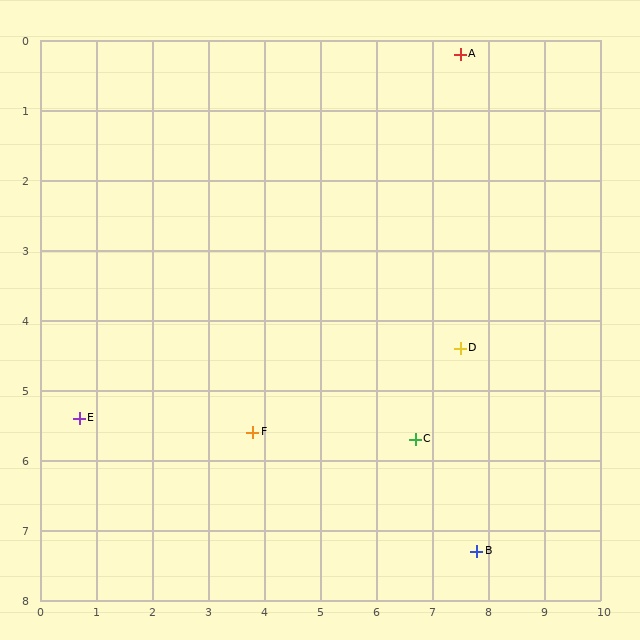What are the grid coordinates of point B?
Point B is at approximately (7.8, 7.3).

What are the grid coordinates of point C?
Point C is at approximately (6.7, 5.7).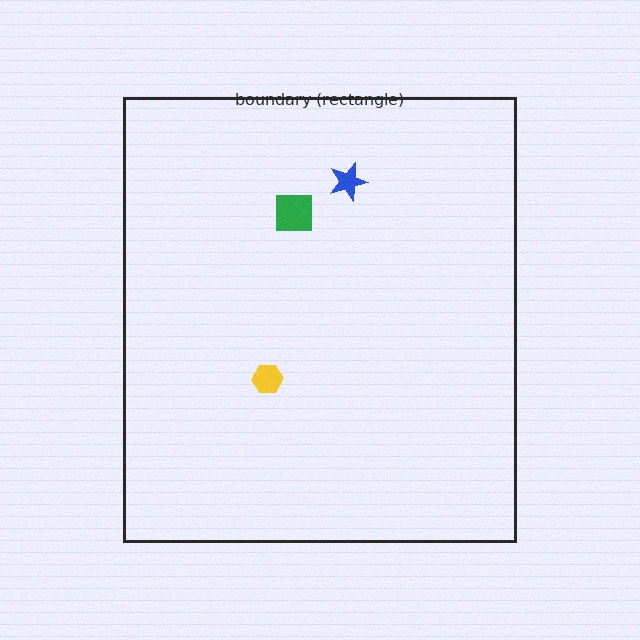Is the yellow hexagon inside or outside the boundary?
Inside.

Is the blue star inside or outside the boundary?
Inside.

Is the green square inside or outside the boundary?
Inside.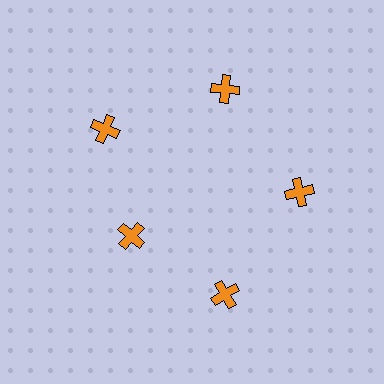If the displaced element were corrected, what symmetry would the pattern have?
It would have 5-fold rotational symmetry — the pattern would map onto itself every 72 degrees.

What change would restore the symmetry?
The symmetry would be restored by moving it outward, back onto the ring so that all 5 crosses sit at equal angles and equal distance from the center.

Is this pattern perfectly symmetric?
No. The 5 orange crosses are arranged in a ring, but one element near the 8 o'clock position is pulled inward toward the center, breaking the 5-fold rotational symmetry.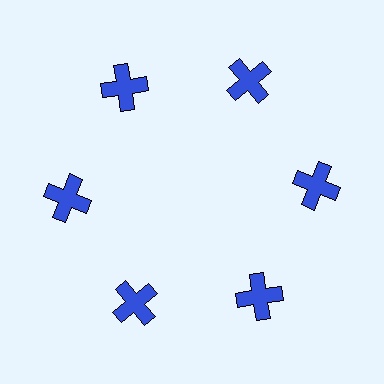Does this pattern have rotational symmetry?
Yes, this pattern has 6-fold rotational symmetry. It looks the same after rotating 60 degrees around the center.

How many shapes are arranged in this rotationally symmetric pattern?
There are 6 shapes, arranged in 6 groups of 1.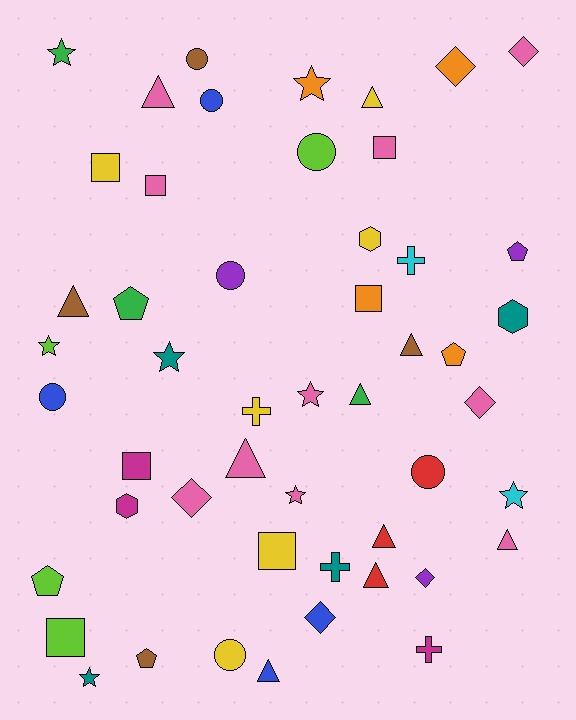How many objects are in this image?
There are 50 objects.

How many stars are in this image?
There are 8 stars.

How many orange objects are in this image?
There are 4 orange objects.